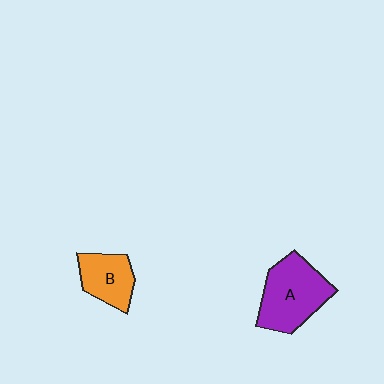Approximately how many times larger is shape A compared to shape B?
Approximately 1.6 times.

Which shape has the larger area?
Shape A (purple).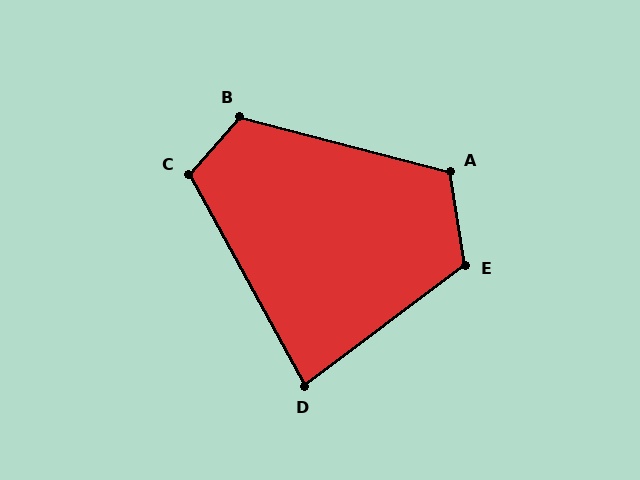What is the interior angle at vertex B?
Approximately 117 degrees (obtuse).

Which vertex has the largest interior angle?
E, at approximately 118 degrees.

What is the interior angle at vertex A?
Approximately 113 degrees (obtuse).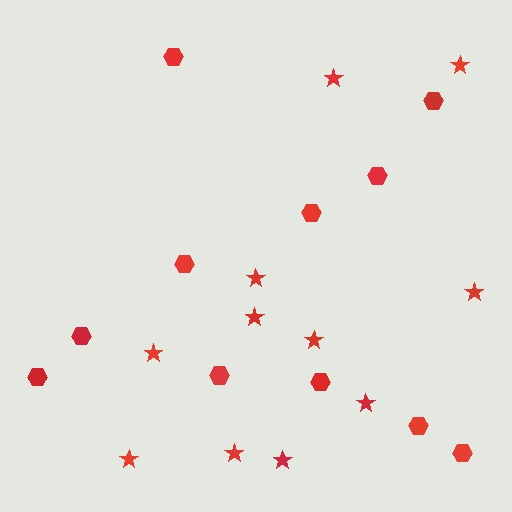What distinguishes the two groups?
There are 2 groups: one group of hexagons (11) and one group of stars (11).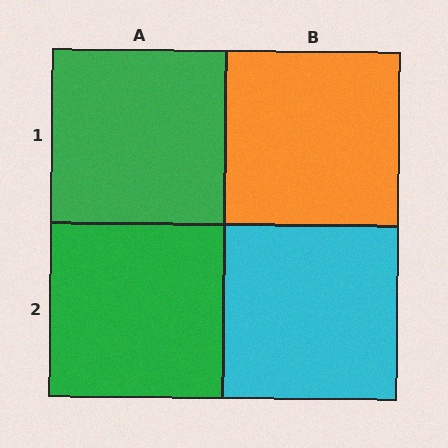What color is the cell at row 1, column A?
Green.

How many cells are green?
2 cells are green.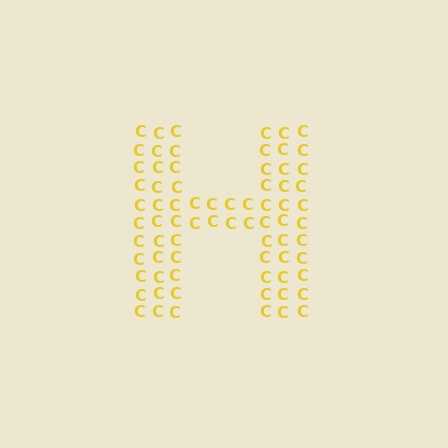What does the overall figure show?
The overall figure shows the letter H.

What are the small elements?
The small elements are letter C's.